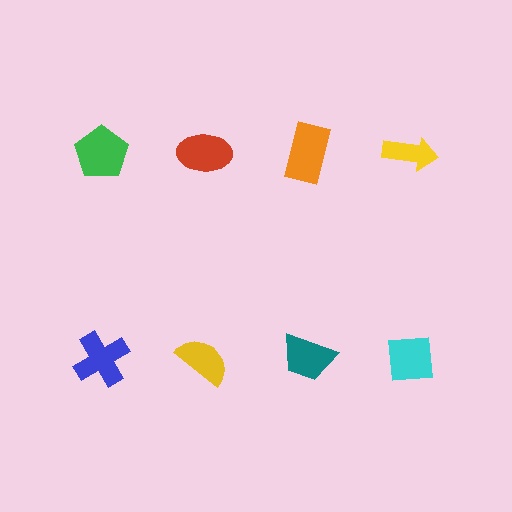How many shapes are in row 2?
4 shapes.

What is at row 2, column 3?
A teal trapezoid.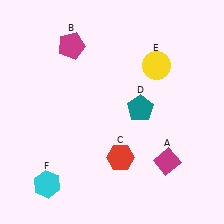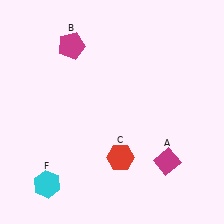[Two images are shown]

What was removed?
The yellow circle (E), the teal pentagon (D) were removed in Image 2.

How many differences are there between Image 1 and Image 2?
There are 2 differences between the two images.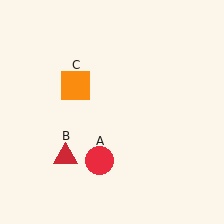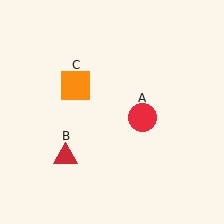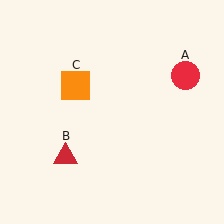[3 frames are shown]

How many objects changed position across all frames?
1 object changed position: red circle (object A).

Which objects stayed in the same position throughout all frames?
Red triangle (object B) and orange square (object C) remained stationary.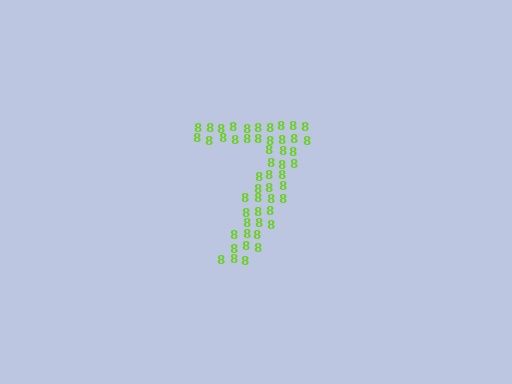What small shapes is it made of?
It is made of small digit 8's.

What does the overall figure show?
The overall figure shows the digit 7.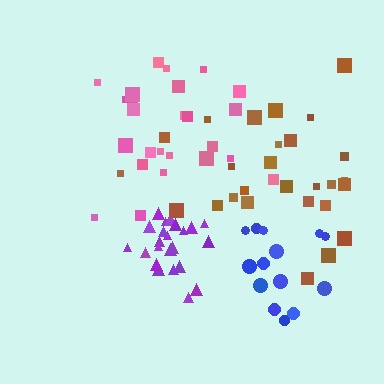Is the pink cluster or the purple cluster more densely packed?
Purple.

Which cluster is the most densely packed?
Purple.